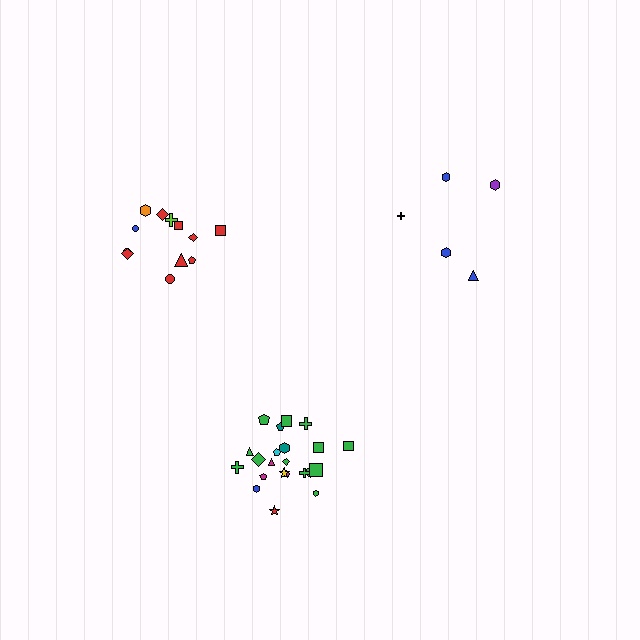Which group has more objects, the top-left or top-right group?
The top-left group.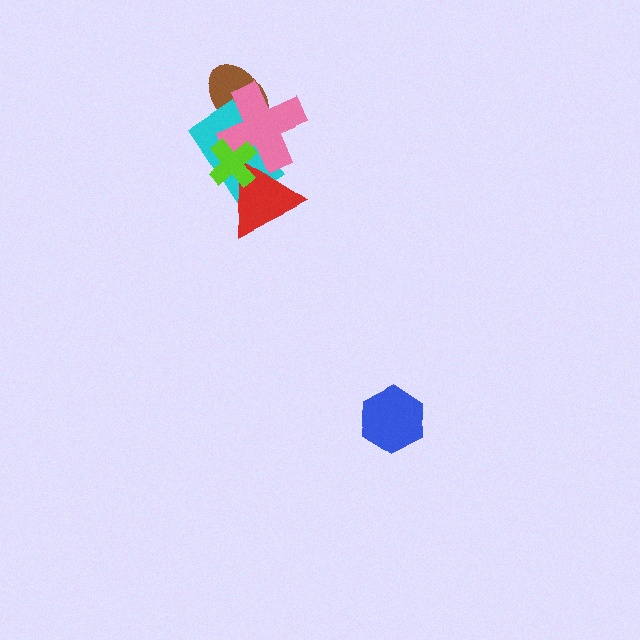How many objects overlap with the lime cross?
3 objects overlap with the lime cross.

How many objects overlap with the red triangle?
3 objects overlap with the red triangle.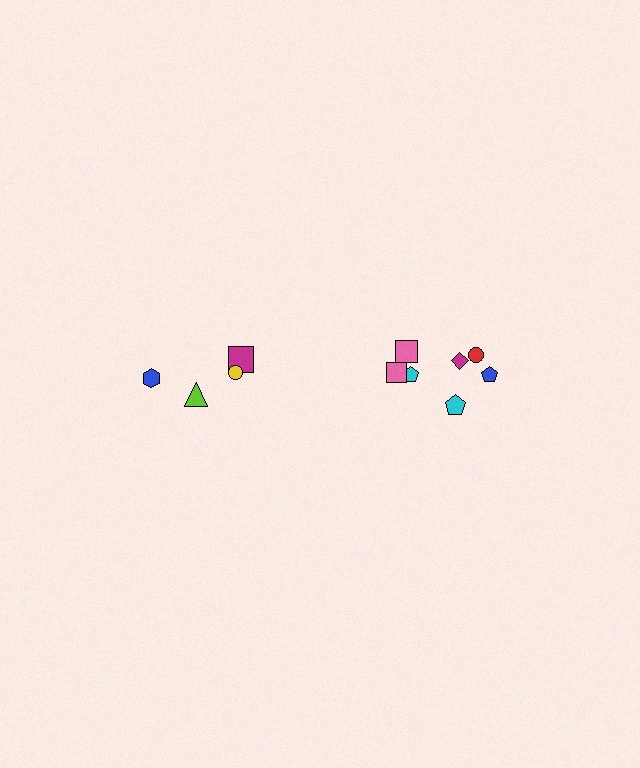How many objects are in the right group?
There are 7 objects.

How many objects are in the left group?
There are 4 objects.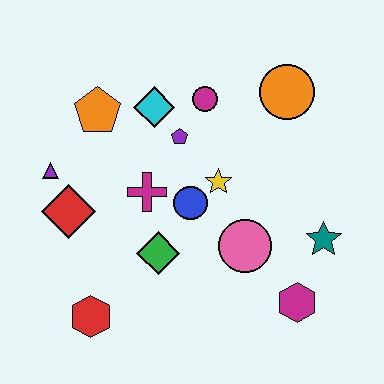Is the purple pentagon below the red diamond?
No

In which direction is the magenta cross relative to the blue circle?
The magenta cross is to the left of the blue circle.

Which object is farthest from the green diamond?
The orange circle is farthest from the green diamond.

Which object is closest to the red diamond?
The purple triangle is closest to the red diamond.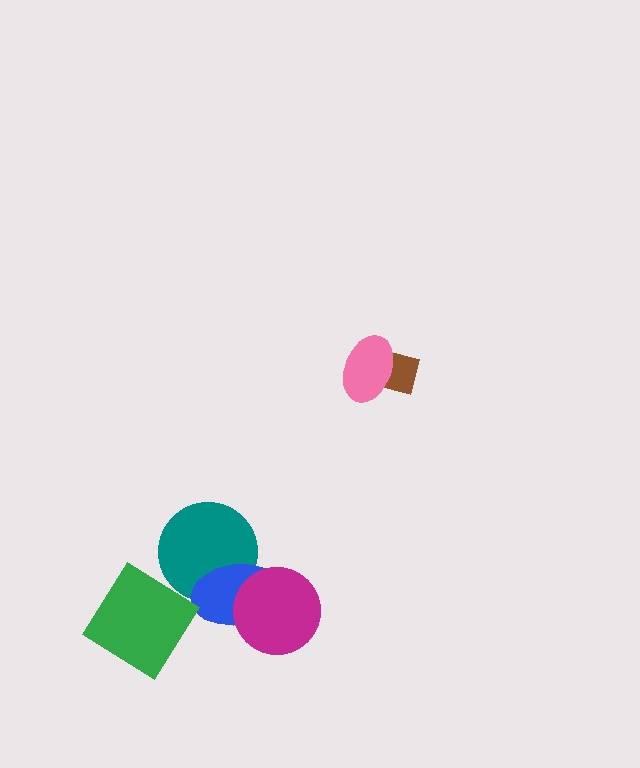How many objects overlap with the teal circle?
1 object overlaps with the teal circle.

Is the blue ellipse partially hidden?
Yes, it is partially covered by another shape.